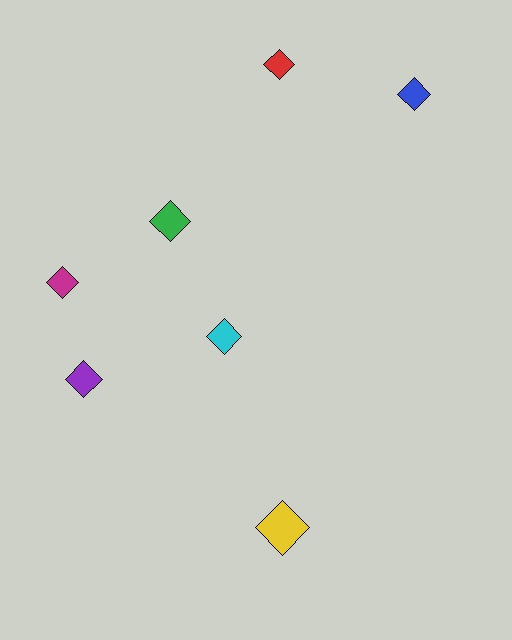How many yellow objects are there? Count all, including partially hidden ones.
There is 1 yellow object.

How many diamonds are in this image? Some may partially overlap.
There are 7 diamonds.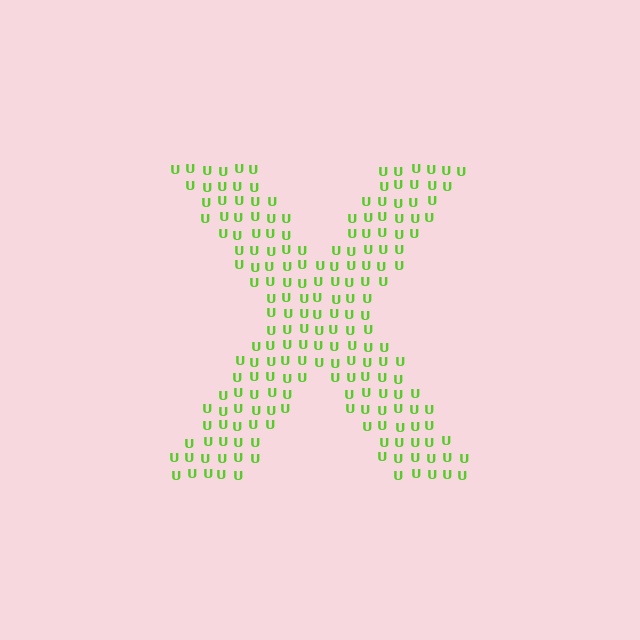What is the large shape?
The large shape is the letter X.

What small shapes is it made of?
It is made of small letter U's.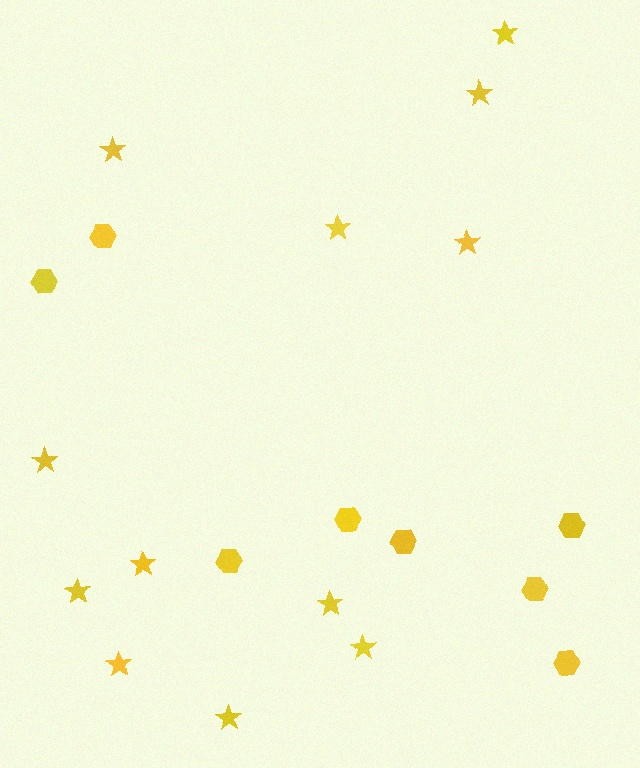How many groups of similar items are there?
There are 2 groups: one group of hexagons (8) and one group of stars (12).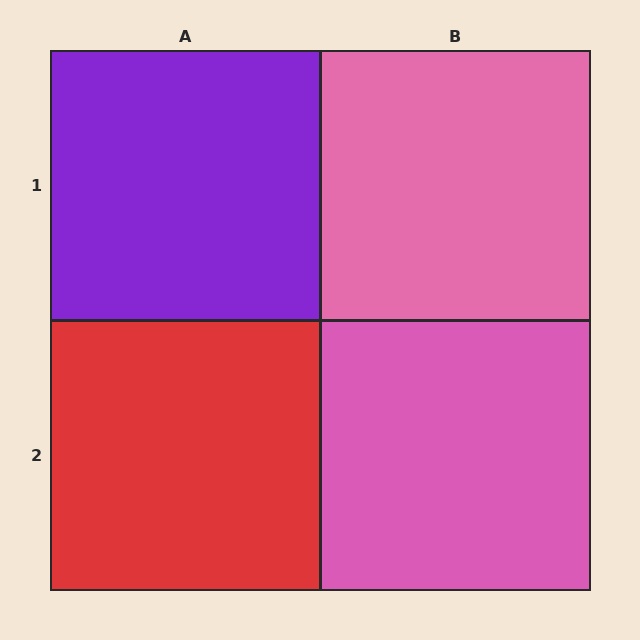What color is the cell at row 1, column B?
Pink.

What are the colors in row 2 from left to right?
Red, pink.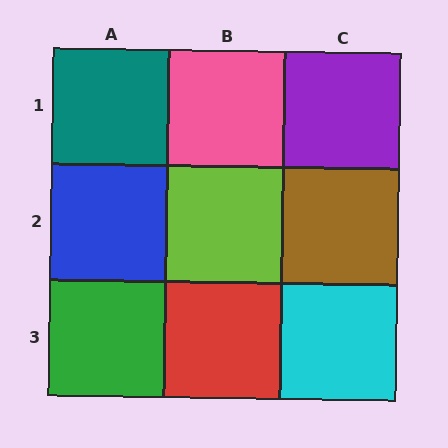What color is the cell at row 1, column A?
Teal.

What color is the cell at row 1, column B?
Pink.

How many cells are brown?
1 cell is brown.